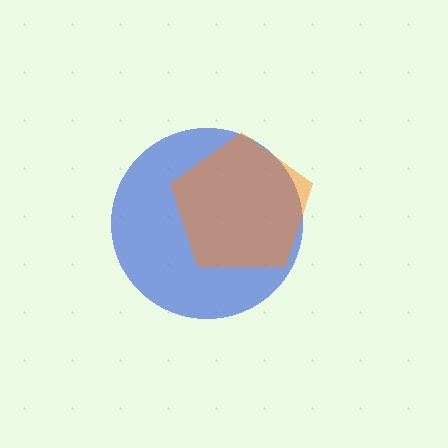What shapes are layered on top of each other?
The layered shapes are: a blue circle, an orange pentagon.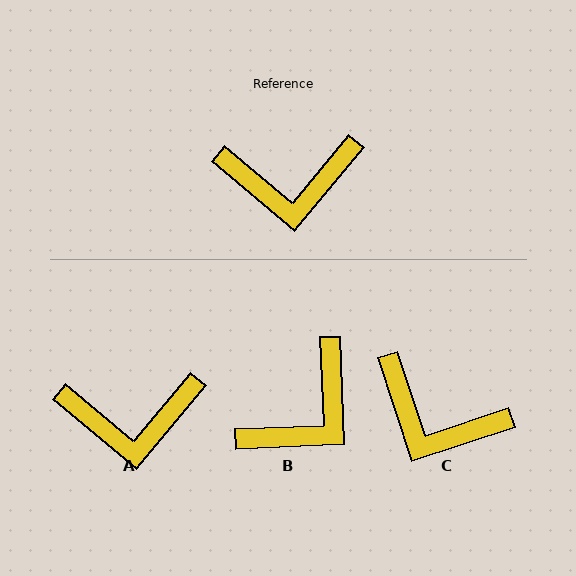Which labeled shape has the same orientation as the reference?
A.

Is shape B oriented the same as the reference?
No, it is off by about 42 degrees.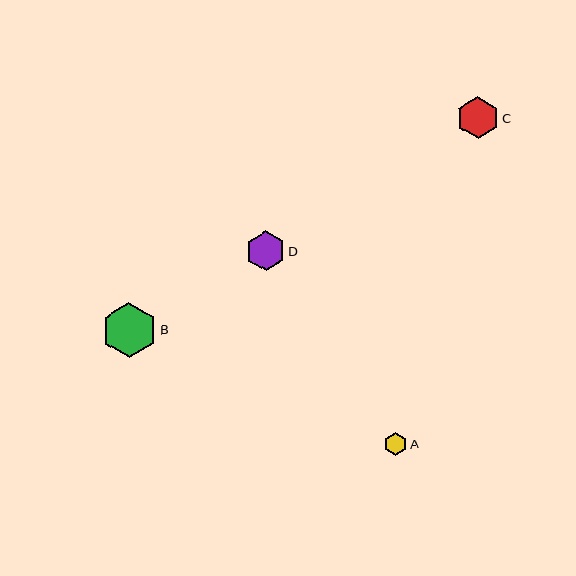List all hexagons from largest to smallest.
From largest to smallest: B, C, D, A.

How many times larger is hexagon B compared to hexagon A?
Hexagon B is approximately 2.3 times the size of hexagon A.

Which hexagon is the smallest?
Hexagon A is the smallest with a size of approximately 23 pixels.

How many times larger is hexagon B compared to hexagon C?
Hexagon B is approximately 1.3 times the size of hexagon C.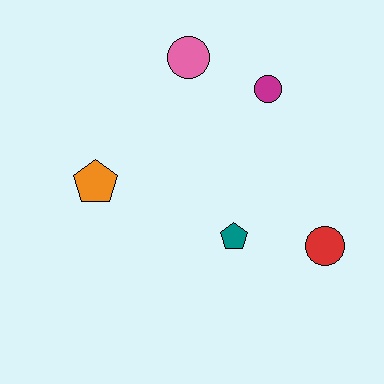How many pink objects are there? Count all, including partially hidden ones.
There is 1 pink object.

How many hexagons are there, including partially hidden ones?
There are no hexagons.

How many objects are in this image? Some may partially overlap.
There are 5 objects.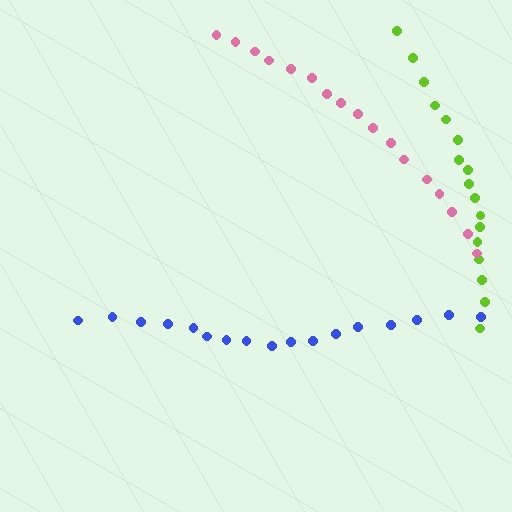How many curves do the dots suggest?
There are 3 distinct paths.